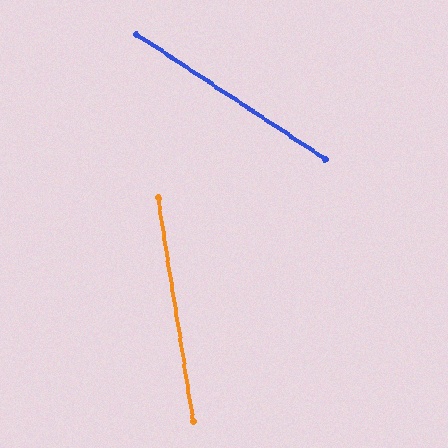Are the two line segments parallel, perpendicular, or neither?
Neither parallel nor perpendicular — they differ by about 48°.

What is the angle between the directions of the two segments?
Approximately 48 degrees.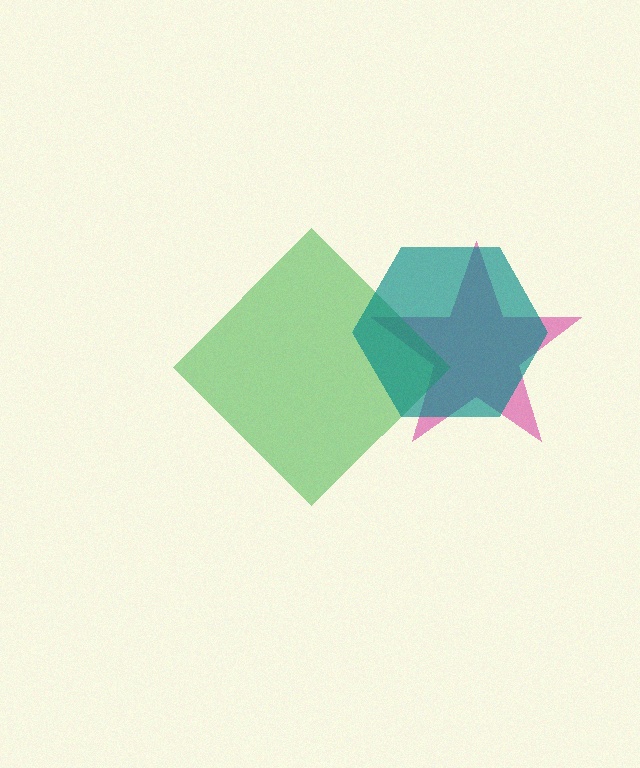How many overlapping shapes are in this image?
There are 3 overlapping shapes in the image.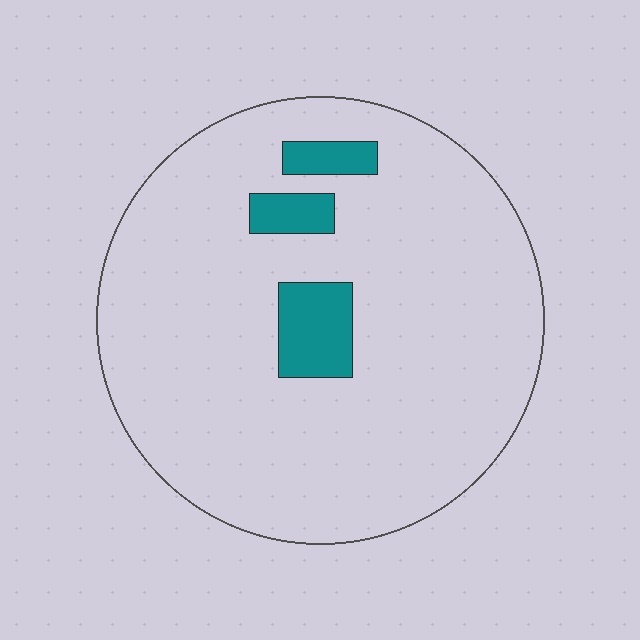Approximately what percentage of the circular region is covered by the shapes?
Approximately 10%.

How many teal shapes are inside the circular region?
3.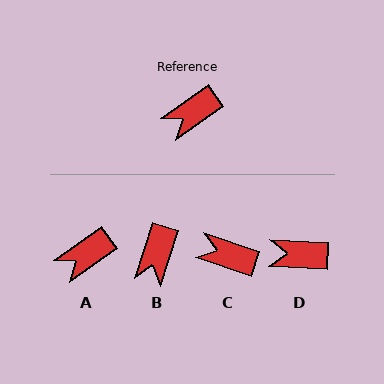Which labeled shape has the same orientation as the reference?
A.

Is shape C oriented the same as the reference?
No, it is off by about 54 degrees.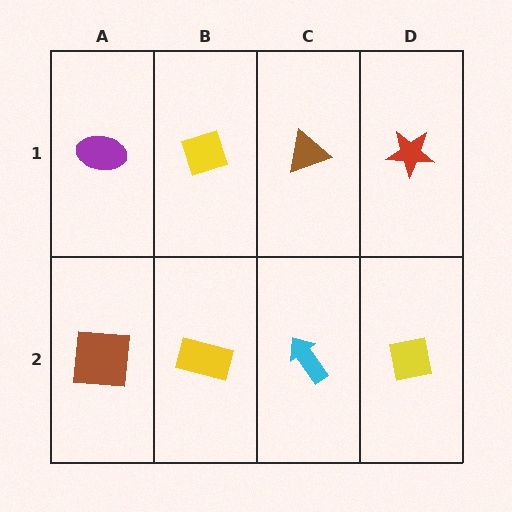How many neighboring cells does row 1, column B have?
3.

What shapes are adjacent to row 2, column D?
A red star (row 1, column D), a cyan arrow (row 2, column C).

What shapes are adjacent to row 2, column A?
A purple ellipse (row 1, column A), a yellow rectangle (row 2, column B).